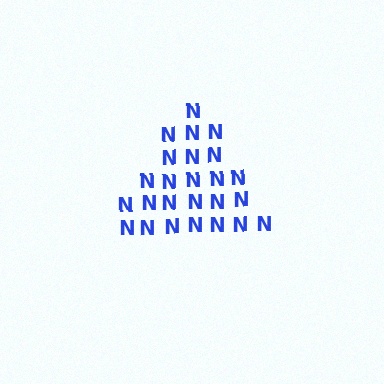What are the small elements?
The small elements are letter N's.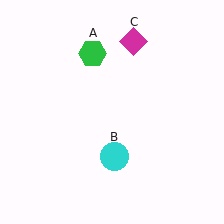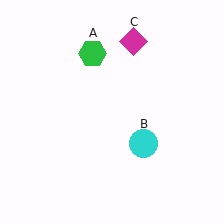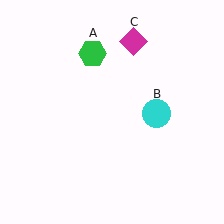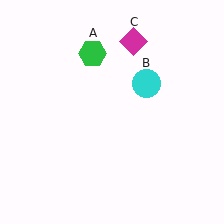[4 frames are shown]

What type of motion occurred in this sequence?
The cyan circle (object B) rotated counterclockwise around the center of the scene.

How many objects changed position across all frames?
1 object changed position: cyan circle (object B).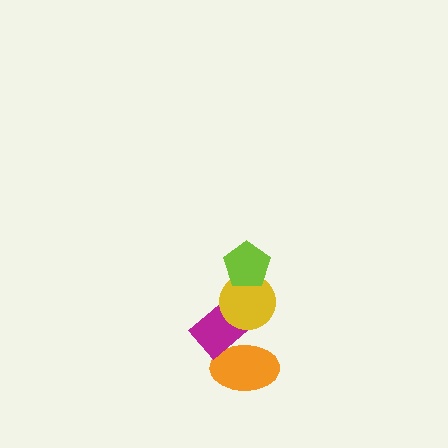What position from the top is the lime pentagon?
The lime pentagon is 1st from the top.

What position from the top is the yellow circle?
The yellow circle is 2nd from the top.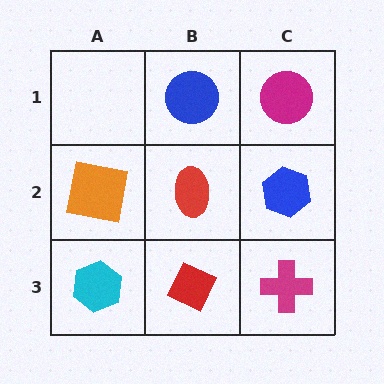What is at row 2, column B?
A red ellipse.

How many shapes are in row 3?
3 shapes.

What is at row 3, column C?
A magenta cross.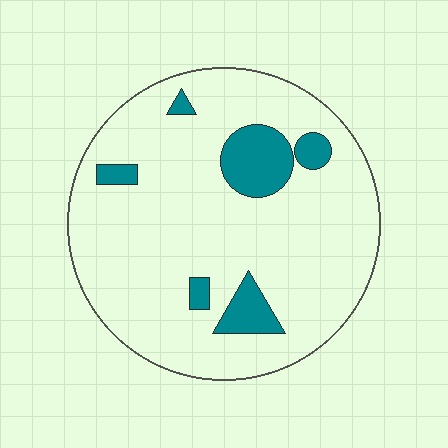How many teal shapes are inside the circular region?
6.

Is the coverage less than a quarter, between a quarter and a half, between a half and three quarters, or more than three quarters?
Less than a quarter.